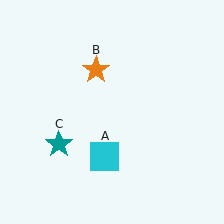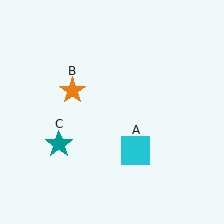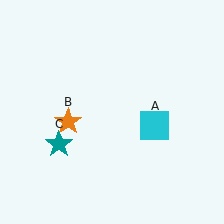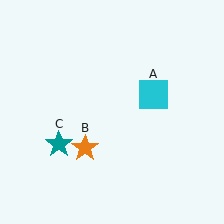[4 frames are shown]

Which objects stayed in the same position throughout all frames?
Teal star (object C) remained stationary.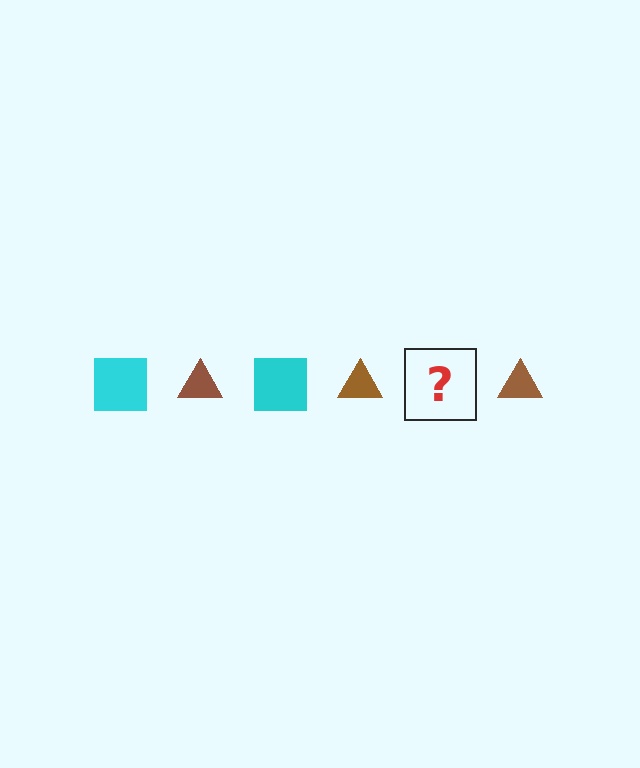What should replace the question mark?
The question mark should be replaced with a cyan square.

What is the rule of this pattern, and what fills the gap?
The rule is that the pattern alternates between cyan square and brown triangle. The gap should be filled with a cyan square.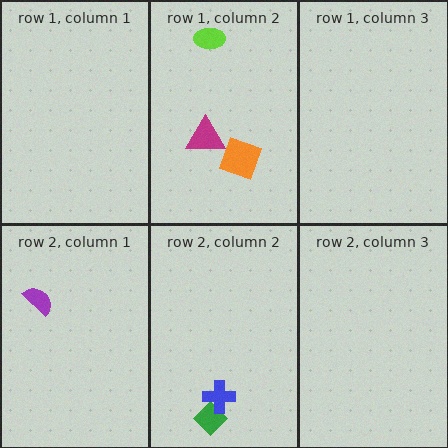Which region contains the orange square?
The row 1, column 2 region.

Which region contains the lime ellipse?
The row 1, column 2 region.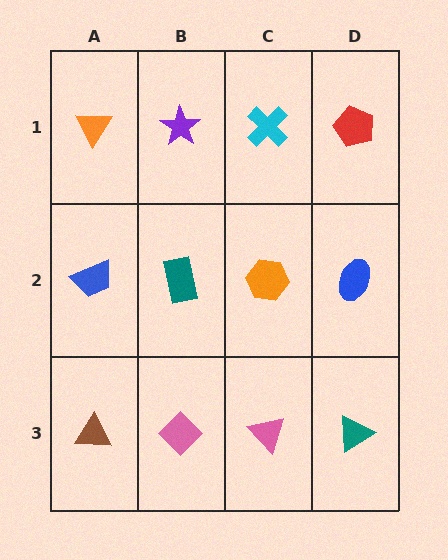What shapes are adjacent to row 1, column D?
A blue ellipse (row 2, column D), a cyan cross (row 1, column C).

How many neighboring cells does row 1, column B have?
3.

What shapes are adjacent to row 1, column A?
A blue trapezoid (row 2, column A), a purple star (row 1, column B).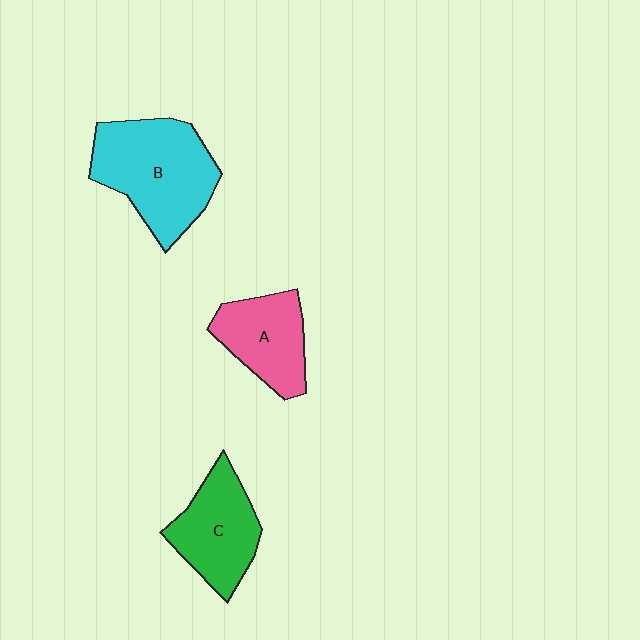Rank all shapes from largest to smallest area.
From largest to smallest: B (cyan), C (green), A (pink).